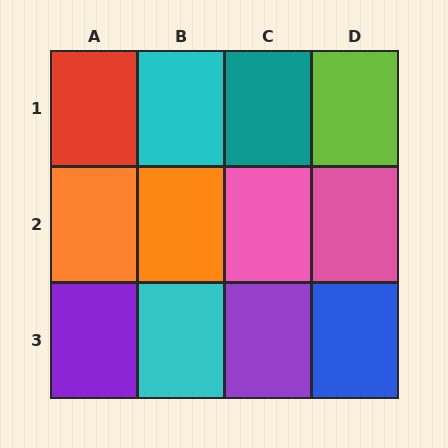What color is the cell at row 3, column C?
Purple.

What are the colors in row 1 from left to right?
Red, cyan, teal, lime.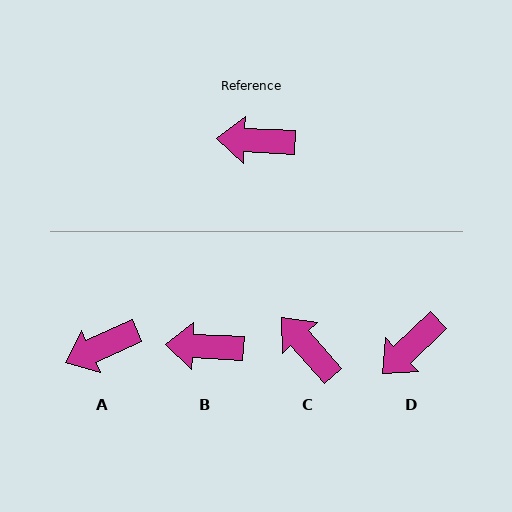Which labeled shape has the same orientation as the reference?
B.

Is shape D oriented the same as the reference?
No, it is off by about 46 degrees.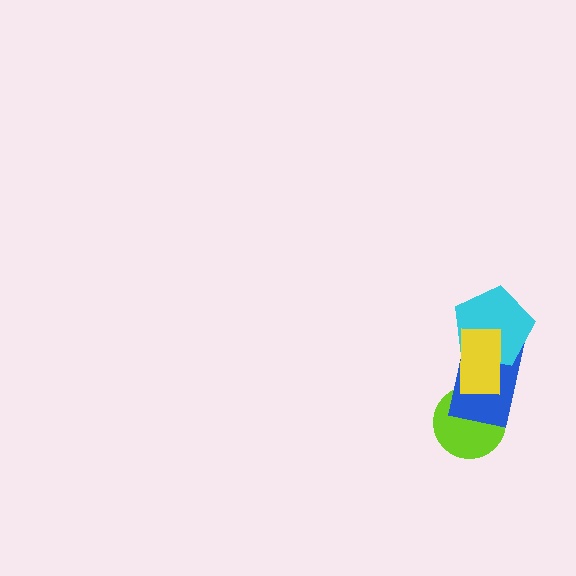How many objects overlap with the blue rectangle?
3 objects overlap with the blue rectangle.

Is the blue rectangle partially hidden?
Yes, it is partially covered by another shape.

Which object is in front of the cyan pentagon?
The yellow rectangle is in front of the cyan pentagon.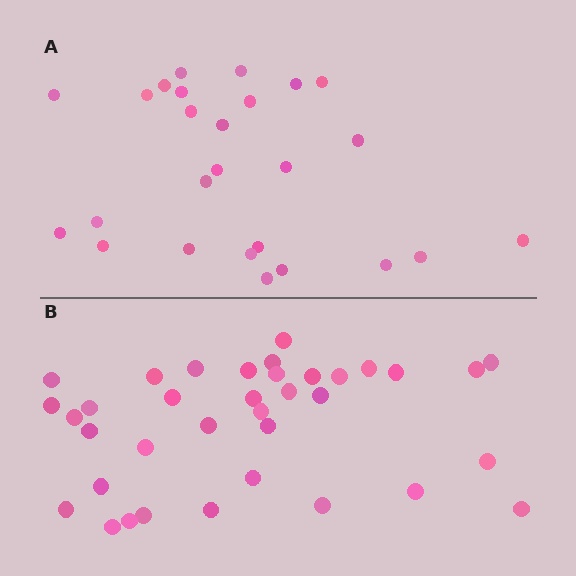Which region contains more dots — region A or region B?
Region B (the bottom region) has more dots.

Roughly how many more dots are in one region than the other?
Region B has roughly 10 or so more dots than region A.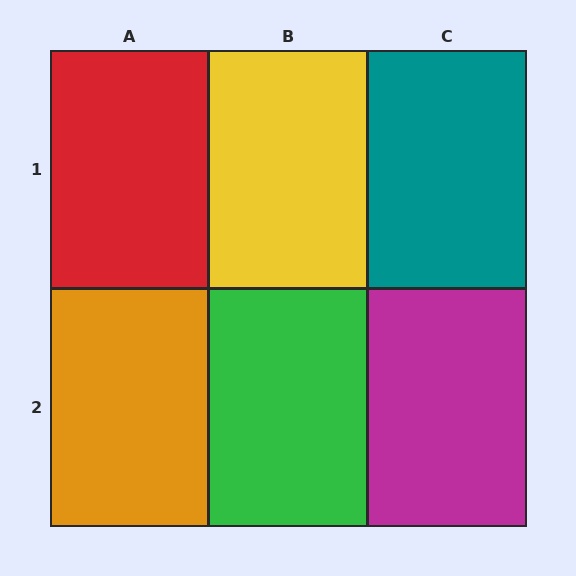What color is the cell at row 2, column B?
Green.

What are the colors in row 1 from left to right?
Red, yellow, teal.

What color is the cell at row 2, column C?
Magenta.